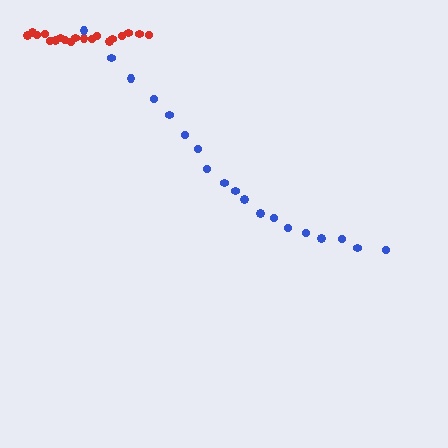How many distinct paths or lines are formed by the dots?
There are 2 distinct paths.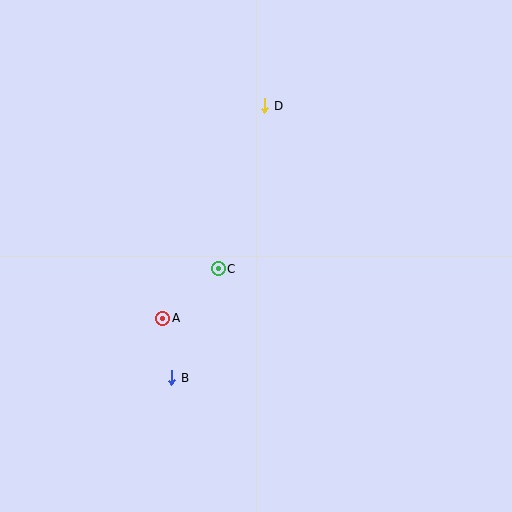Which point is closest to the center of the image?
Point C at (218, 269) is closest to the center.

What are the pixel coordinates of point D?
Point D is at (265, 106).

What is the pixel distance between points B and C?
The distance between B and C is 119 pixels.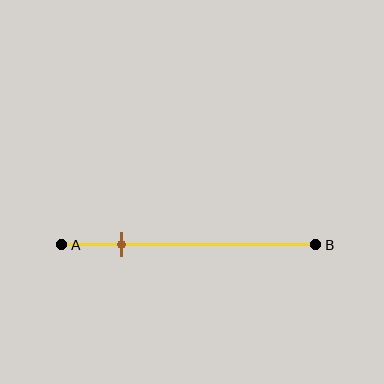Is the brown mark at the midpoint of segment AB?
No, the mark is at about 25% from A, not at the 50% midpoint.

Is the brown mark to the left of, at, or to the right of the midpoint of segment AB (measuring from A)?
The brown mark is to the left of the midpoint of segment AB.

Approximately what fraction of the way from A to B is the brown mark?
The brown mark is approximately 25% of the way from A to B.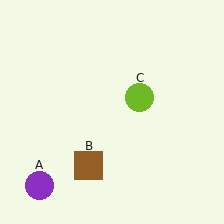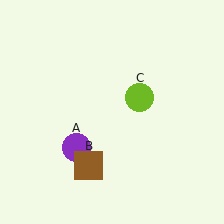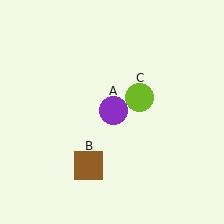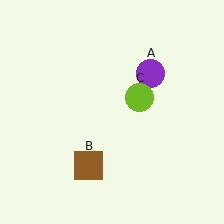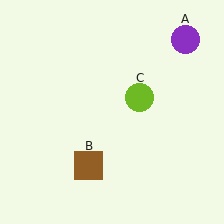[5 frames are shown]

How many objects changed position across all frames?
1 object changed position: purple circle (object A).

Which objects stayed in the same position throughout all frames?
Brown square (object B) and lime circle (object C) remained stationary.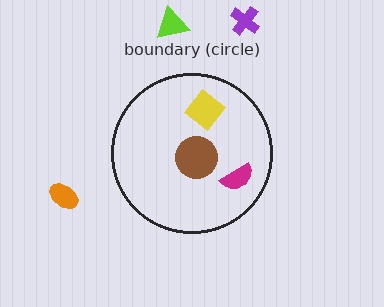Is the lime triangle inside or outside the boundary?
Outside.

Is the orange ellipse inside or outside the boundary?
Outside.